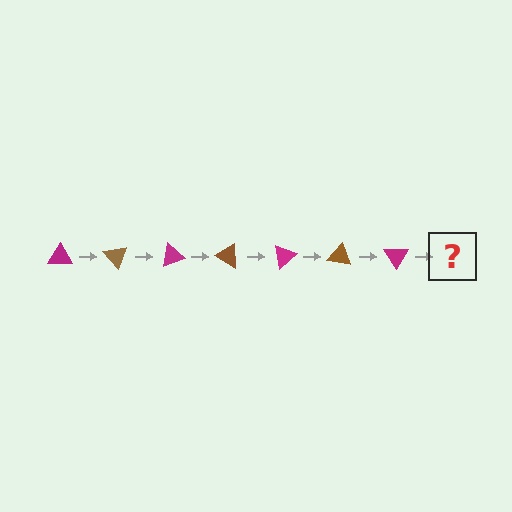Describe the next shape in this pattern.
It should be a brown triangle, rotated 350 degrees from the start.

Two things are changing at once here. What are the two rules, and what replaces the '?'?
The two rules are that it rotates 50 degrees each step and the color cycles through magenta and brown. The '?' should be a brown triangle, rotated 350 degrees from the start.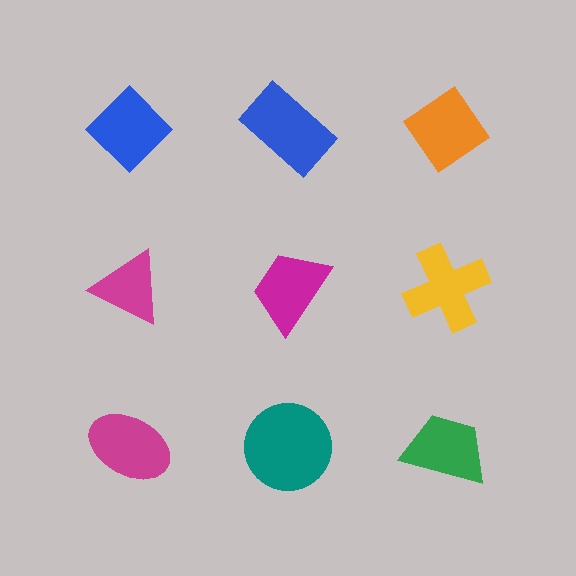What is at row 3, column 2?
A teal circle.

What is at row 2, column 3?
A yellow cross.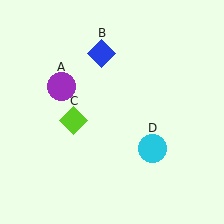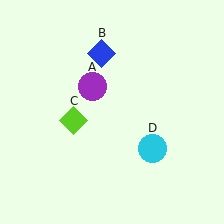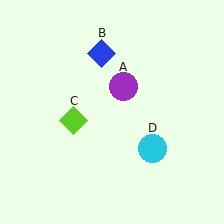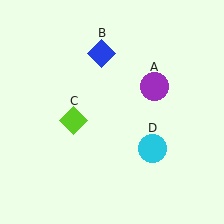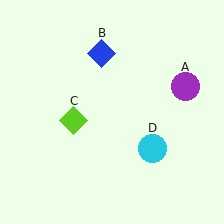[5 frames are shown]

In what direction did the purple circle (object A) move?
The purple circle (object A) moved right.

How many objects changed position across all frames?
1 object changed position: purple circle (object A).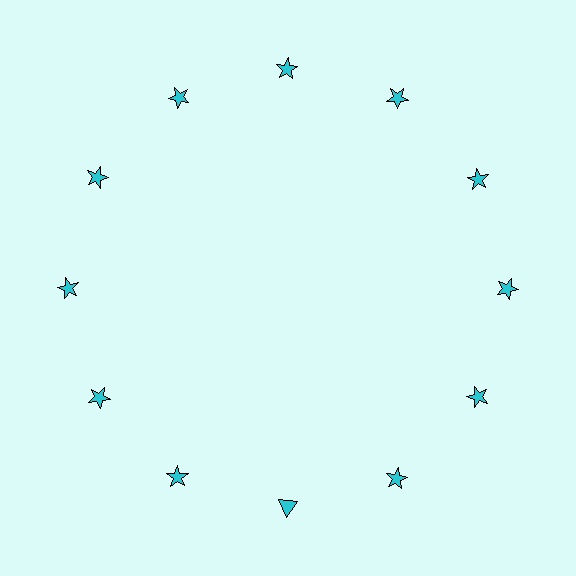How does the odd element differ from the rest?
It has a different shape: triangle instead of star.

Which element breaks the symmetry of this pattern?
The cyan triangle at roughly the 6 o'clock position breaks the symmetry. All other shapes are cyan stars.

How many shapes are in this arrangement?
There are 12 shapes arranged in a ring pattern.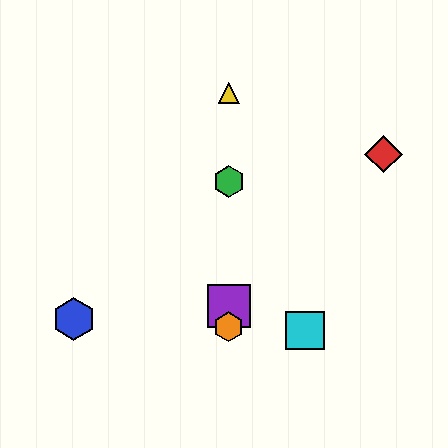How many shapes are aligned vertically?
4 shapes (the green hexagon, the yellow triangle, the purple square, the orange hexagon) are aligned vertically.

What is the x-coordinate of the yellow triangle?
The yellow triangle is at x≈229.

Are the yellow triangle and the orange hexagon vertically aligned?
Yes, both are at x≈229.